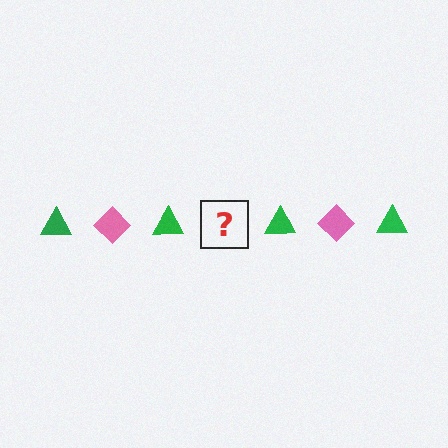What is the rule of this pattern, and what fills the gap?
The rule is that the pattern alternates between green triangle and pink diamond. The gap should be filled with a pink diamond.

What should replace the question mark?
The question mark should be replaced with a pink diamond.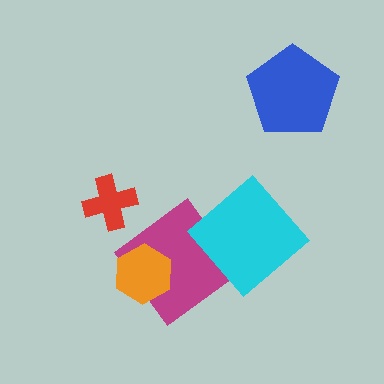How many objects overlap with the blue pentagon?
0 objects overlap with the blue pentagon.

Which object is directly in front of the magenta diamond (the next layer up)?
The cyan diamond is directly in front of the magenta diamond.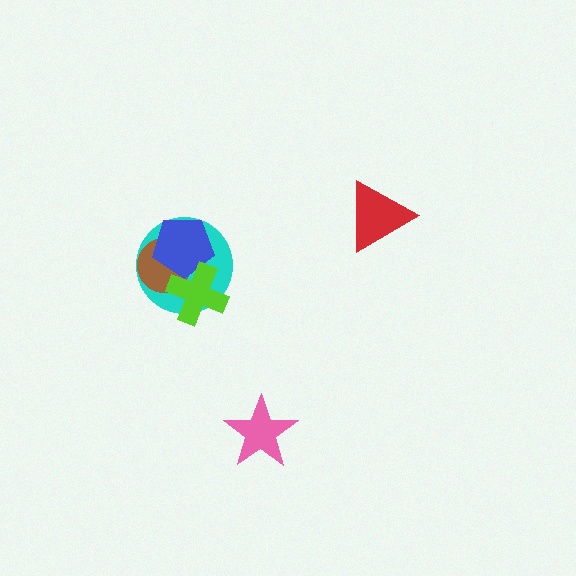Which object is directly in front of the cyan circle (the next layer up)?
The brown circle is directly in front of the cyan circle.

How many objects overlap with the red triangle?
0 objects overlap with the red triangle.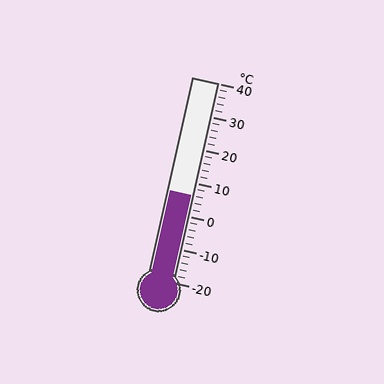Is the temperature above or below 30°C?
The temperature is below 30°C.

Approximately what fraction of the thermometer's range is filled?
The thermometer is filled to approximately 45% of its range.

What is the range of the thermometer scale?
The thermometer scale ranges from -20°C to 40°C.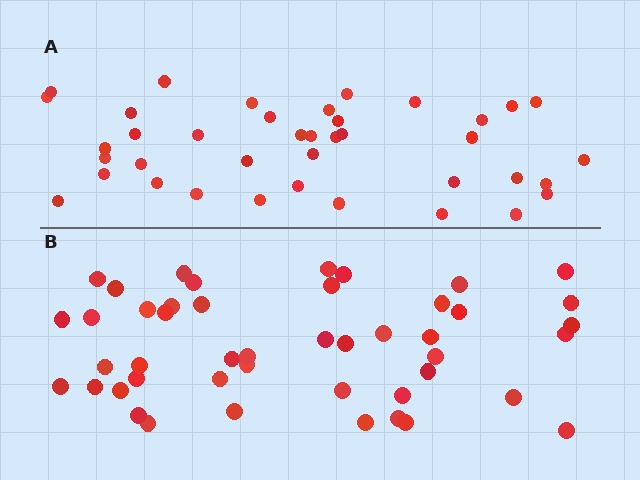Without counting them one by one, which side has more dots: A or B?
Region B (the bottom region) has more dots.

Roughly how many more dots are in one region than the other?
Region B has roughly 8 or so more dots than region A.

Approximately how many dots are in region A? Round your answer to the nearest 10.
About 40 dots. (The exact count is 39, which rounds to 40.)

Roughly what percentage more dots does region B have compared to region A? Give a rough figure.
About 20% more.